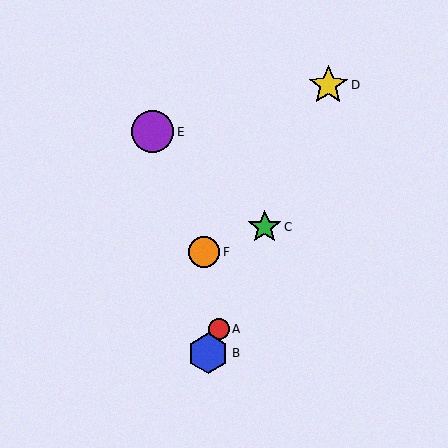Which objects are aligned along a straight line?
Objects A, B, C, D are aligned along a straight line.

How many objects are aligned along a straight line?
4 objects (A, B, C, D) are aligned along a straight line.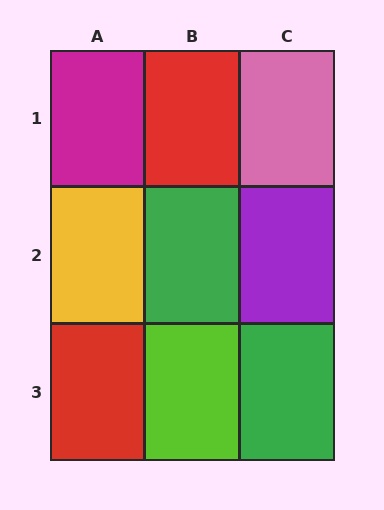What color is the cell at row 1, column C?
Pink.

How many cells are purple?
1 cell is purple.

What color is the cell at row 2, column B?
Green.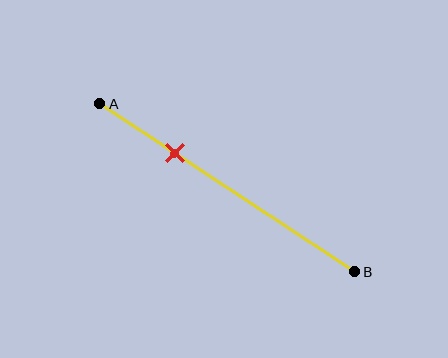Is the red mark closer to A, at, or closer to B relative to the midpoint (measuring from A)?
The red mark is closer to point A than the midpoint of segment AB.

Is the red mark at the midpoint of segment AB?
No, the mark is at about 30% from A, not at the 50% midpoint.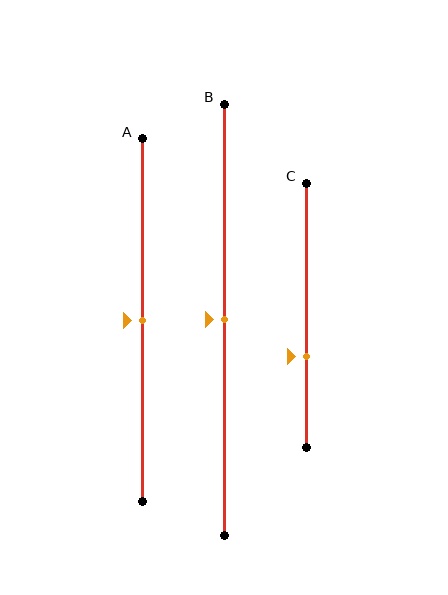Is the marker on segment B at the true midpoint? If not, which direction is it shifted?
Yes, the marker on segment B is at the true midpoint.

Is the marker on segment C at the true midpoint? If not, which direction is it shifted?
No, the marker on segment C is shifted downward by about 16% of the segment length.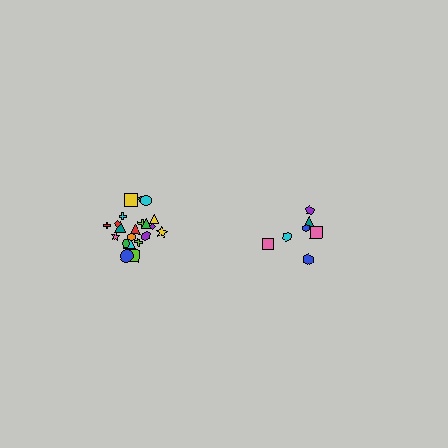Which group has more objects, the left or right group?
The left group.